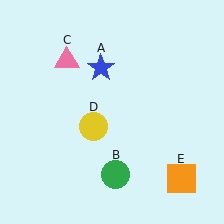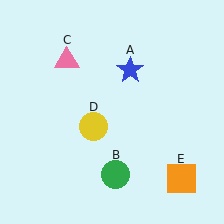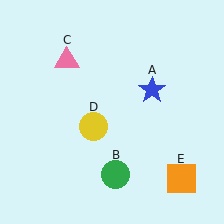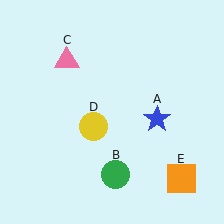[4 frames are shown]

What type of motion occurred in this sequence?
The blue star (object A) rotated clockwise around the center of the scene.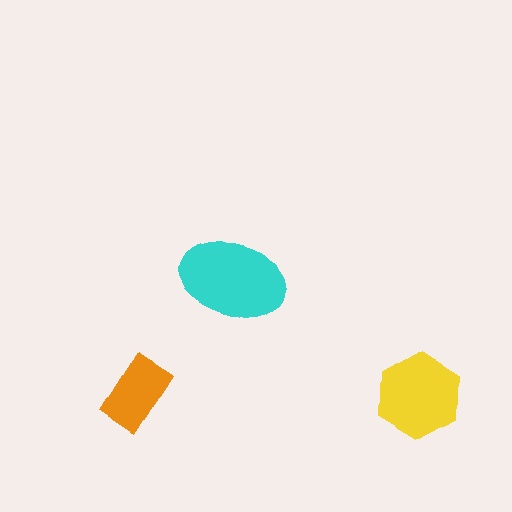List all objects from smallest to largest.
The orange rectangle, the yellow hexagon, the cyan ellipse.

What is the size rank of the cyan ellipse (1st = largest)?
1st.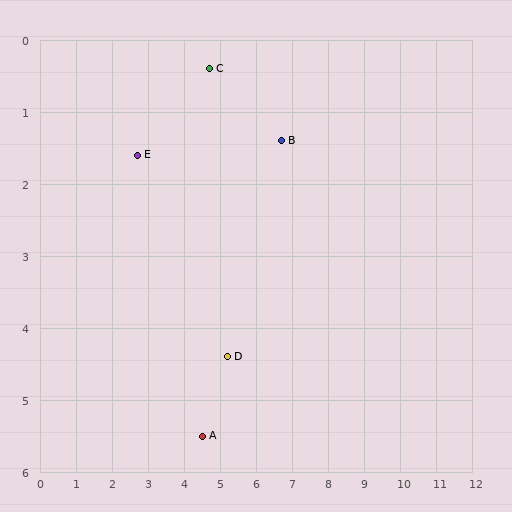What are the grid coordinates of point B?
Point B is at approximately (6.7, 1.4).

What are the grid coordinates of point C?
Point C is at approximately (4.7, 0.4).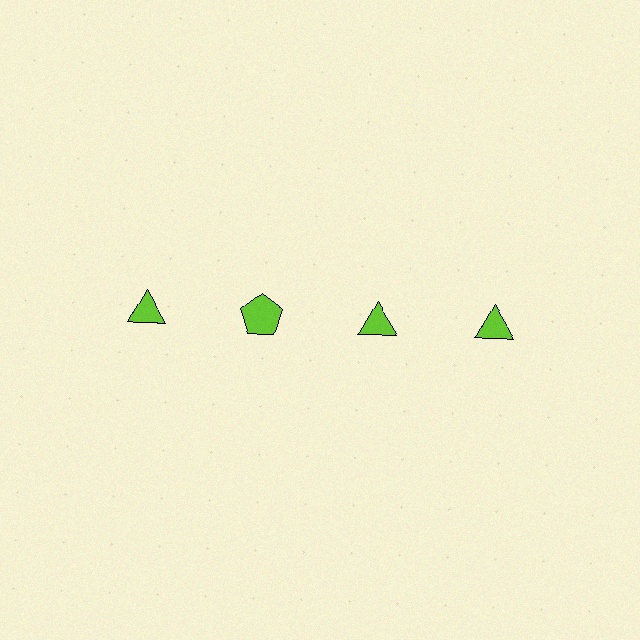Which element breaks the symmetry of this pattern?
The lime pentagon in the top row, second from left column breaks the symmetry. All other shapes are lime triangles.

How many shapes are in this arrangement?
There are 4 shapes arranged in a grid pattern.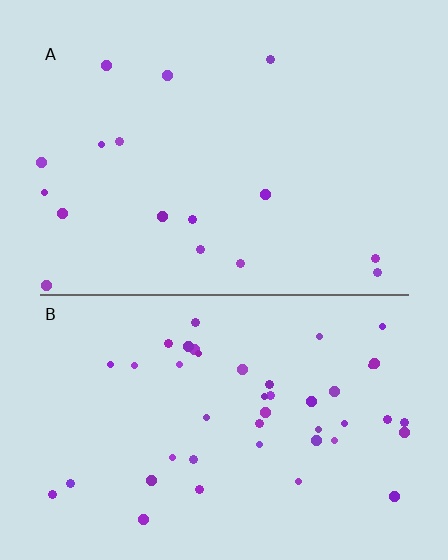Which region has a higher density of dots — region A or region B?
B (the bottom).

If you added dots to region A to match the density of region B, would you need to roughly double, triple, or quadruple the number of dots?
Approximately triple.